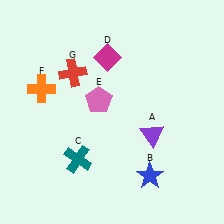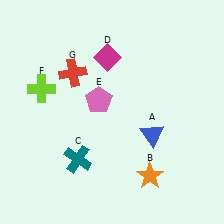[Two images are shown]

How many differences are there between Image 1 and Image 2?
There are 3 differences between the two images.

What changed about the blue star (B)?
In Image 1, B is blue. In Image 2, it changed to orange.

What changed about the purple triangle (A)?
In Image 1, A is purple. In Image 2, it changed to blue.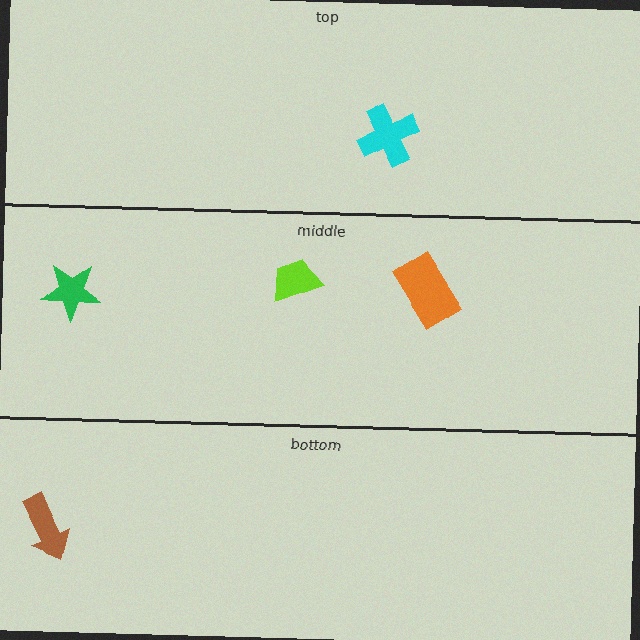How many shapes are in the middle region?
3.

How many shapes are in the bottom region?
1.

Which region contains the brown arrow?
The bottom region.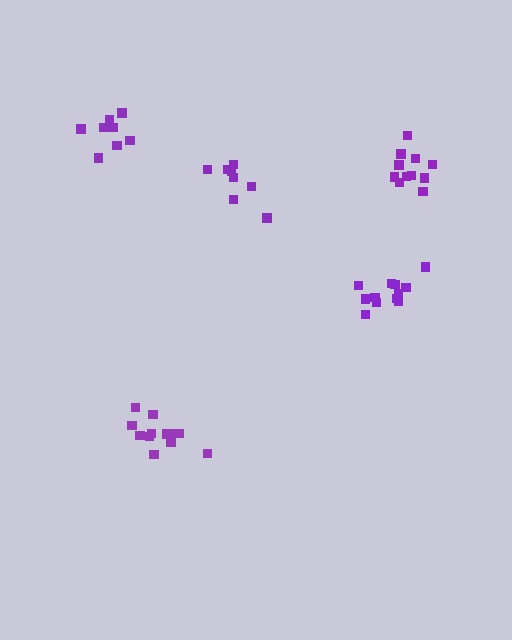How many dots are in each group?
Group 1: 11 dots, Group 2: 8 dots, Group 3: 12 dots, Group 4: 8 dots, Group 5: 12 dots (51 total).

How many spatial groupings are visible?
There are 5 spatial groupings.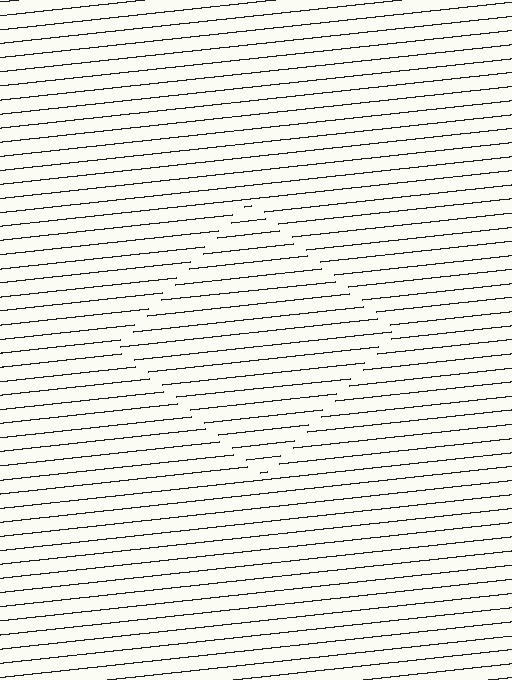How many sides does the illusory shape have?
4 sides — the line-ends trace a square.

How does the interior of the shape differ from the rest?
The interior of the shape contains the same grating, shifted by half a period — the contour is defined by the phase discontinuity where line-ends from the inner and outer gratings abut.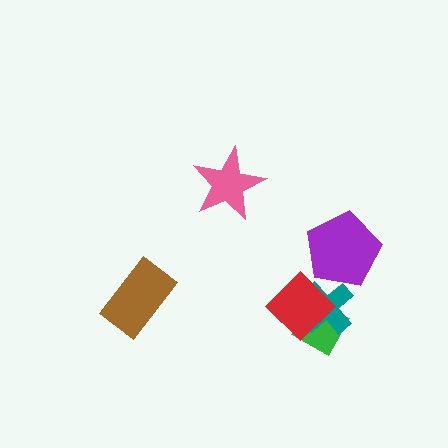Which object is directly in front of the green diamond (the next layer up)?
The teal cross is directly in front of the green diamond.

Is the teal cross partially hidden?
Yes, it is partially covered by another shape.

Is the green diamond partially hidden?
Yes, it is partially covered by another shape.